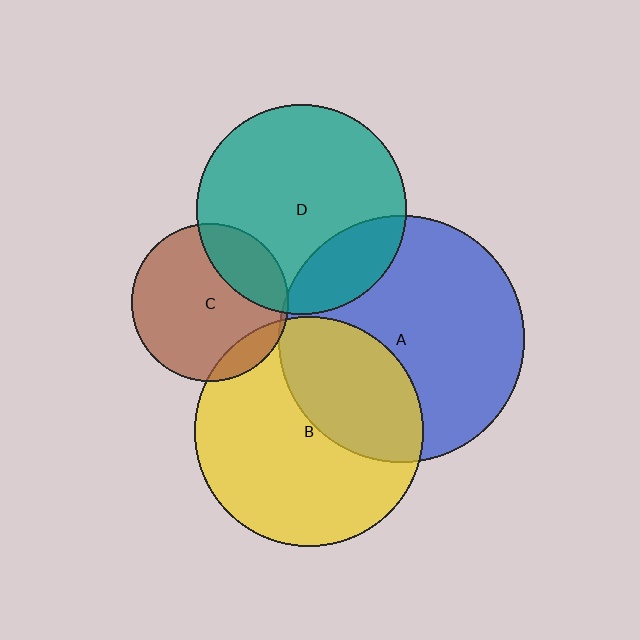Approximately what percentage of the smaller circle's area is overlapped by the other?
Approximately 25%.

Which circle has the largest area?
Circle A (blue).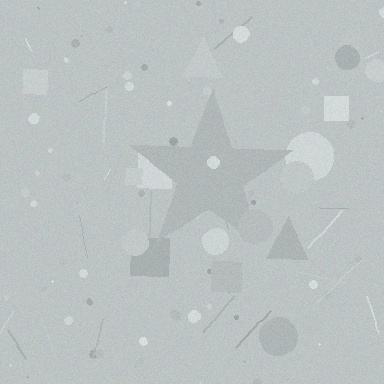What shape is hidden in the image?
A star is hidden in the image.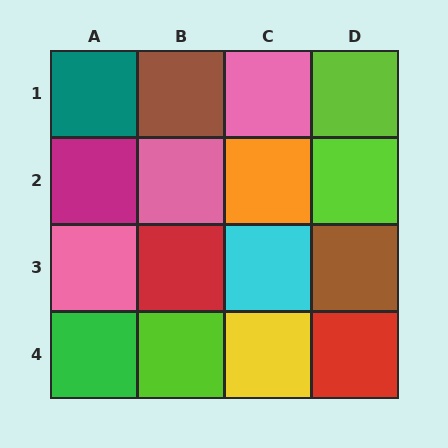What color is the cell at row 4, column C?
Yellow.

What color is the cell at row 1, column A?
Teal.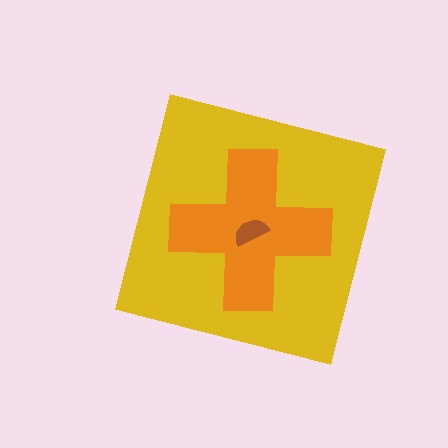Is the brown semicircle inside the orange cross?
Yes.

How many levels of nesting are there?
3.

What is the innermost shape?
The brown semicircle.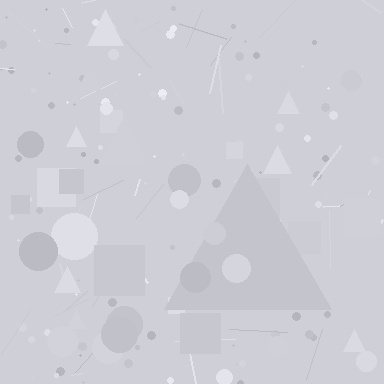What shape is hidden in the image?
A triangle is hidden in the image.